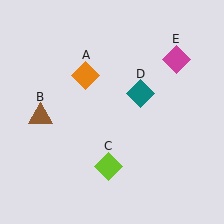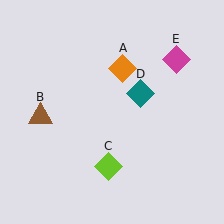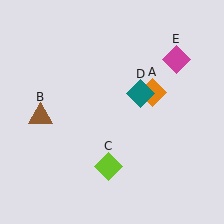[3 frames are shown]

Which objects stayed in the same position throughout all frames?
Brown triangle (object B) and lime diamond (object C) and teal diamond (object D) and magenta diamond (object E) remained stationary.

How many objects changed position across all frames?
1 object changed position: orange diamond (object A).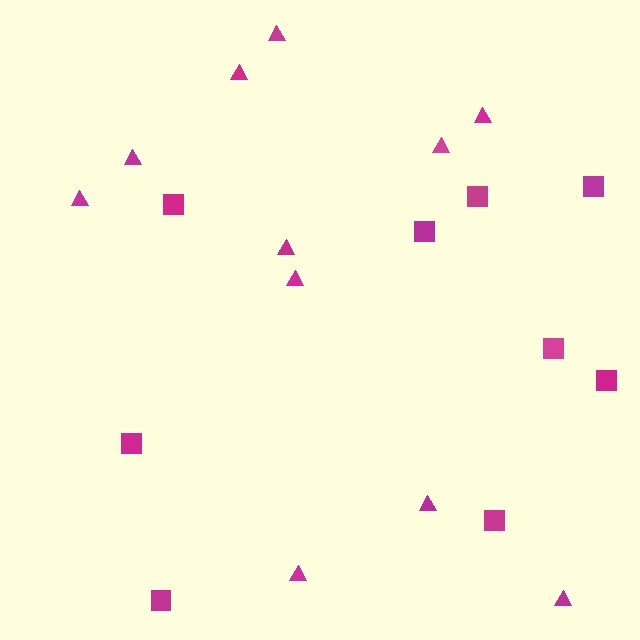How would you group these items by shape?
There are 2 groups: one group of triangles (11) and one group of squares (9).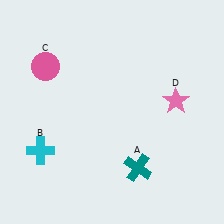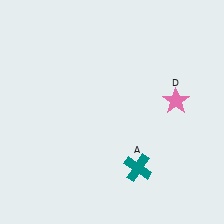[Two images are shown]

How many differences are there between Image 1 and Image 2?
There are 2 differences between the two images.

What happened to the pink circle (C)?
The pink circle (C) was removed in Image 2. It was in the top-left area of Image 1.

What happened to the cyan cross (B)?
The cyan cross (B) was removed in Image 2. It was in the bottom-left area of Image 1.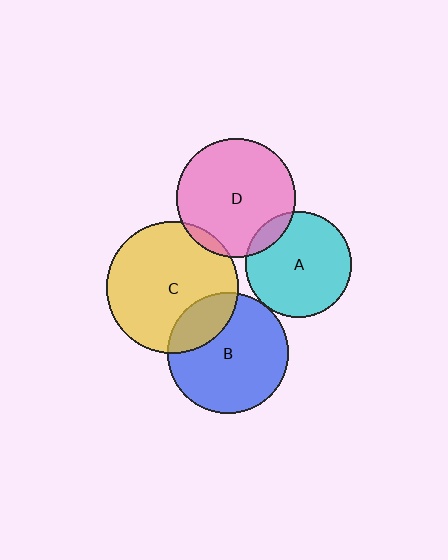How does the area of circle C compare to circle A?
Approximately 1.5 times.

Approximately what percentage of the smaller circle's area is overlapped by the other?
Approximately 25%.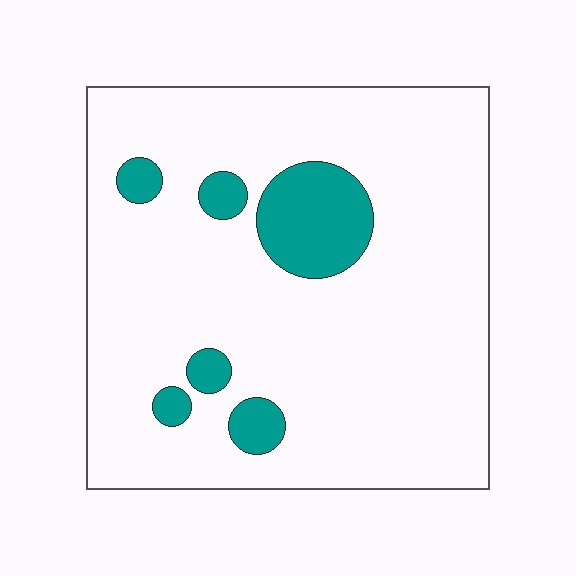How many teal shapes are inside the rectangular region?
6.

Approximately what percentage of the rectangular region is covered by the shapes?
Approximately 10%.